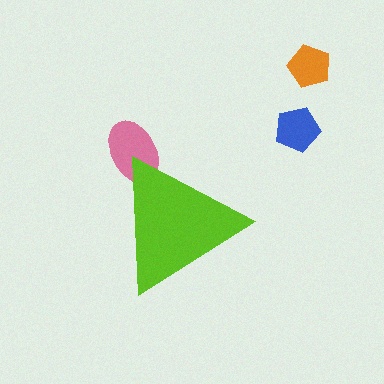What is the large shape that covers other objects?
A lime triangle.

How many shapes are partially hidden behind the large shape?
1 shape is partially hidden.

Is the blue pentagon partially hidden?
No, the blue pentagon is fully visible.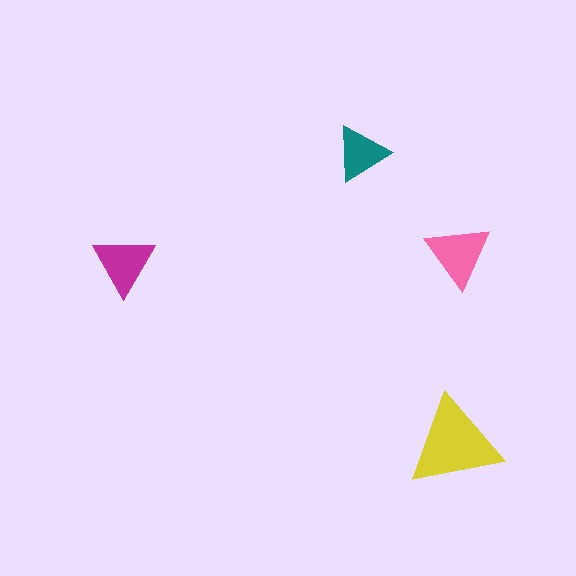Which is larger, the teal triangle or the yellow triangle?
The yellow one.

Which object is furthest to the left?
The magenta triangle is leftmost.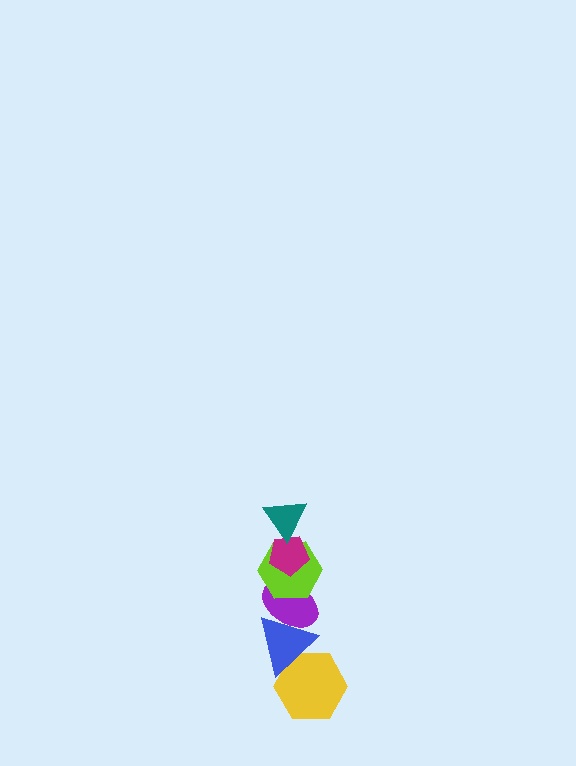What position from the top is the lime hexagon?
The lime hexagon is 3rd from the top.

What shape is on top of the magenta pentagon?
The teal triangle is on top of the magenta pentagon.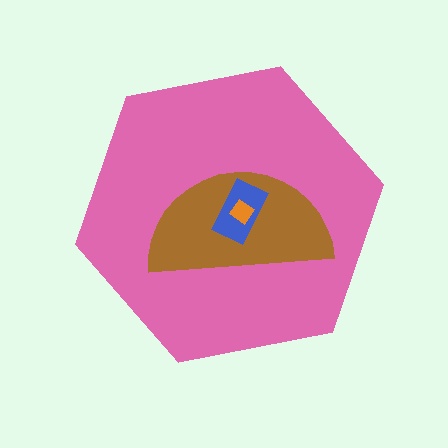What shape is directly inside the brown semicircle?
The blue rectangle.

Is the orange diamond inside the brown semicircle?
Yes.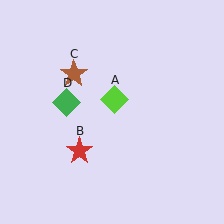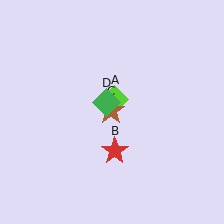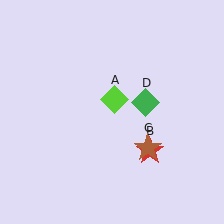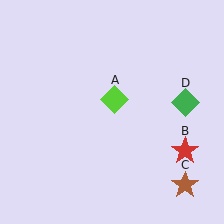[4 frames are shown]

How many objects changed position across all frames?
3 objects changed position: red star (object B), brown star (object C), green diamond (object D).